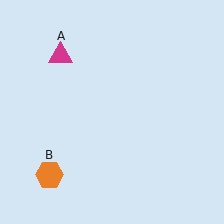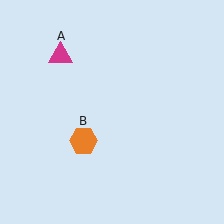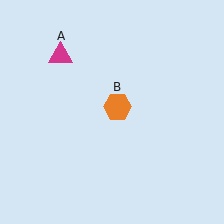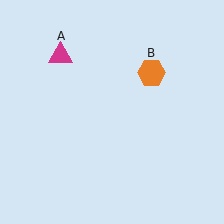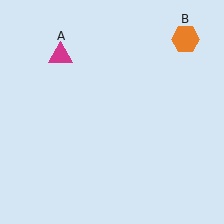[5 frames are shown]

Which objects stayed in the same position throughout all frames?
Magenta triangle (object A) remained stationary.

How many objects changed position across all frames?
1 object changed position: orange hexagon (object B).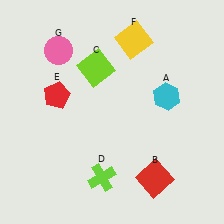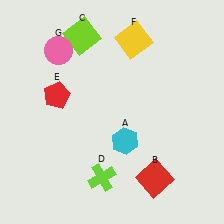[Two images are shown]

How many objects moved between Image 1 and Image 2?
2 objects moved between the two images.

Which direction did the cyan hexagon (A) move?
The cyan hexagon (A) moved down.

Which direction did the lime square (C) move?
The lime square (C) moved up.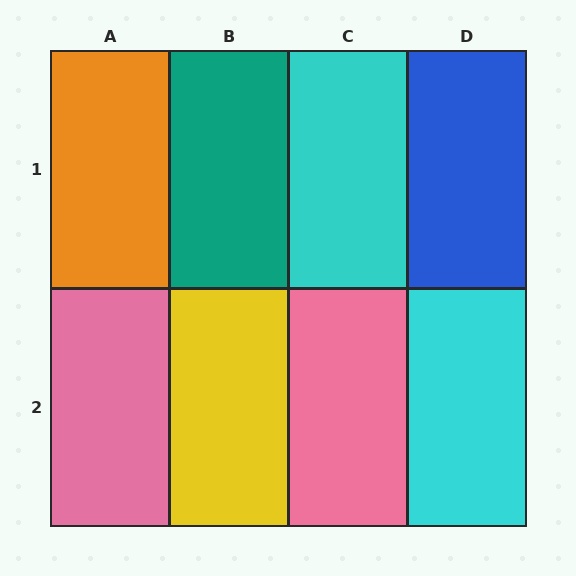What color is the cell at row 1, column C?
Cyan.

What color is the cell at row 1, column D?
Blue.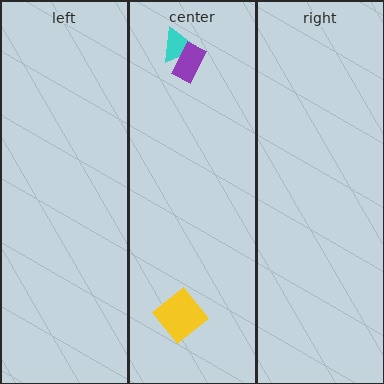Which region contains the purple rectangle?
The center region.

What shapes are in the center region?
The cyan triangle, the yellow diamond, the purple rectangle.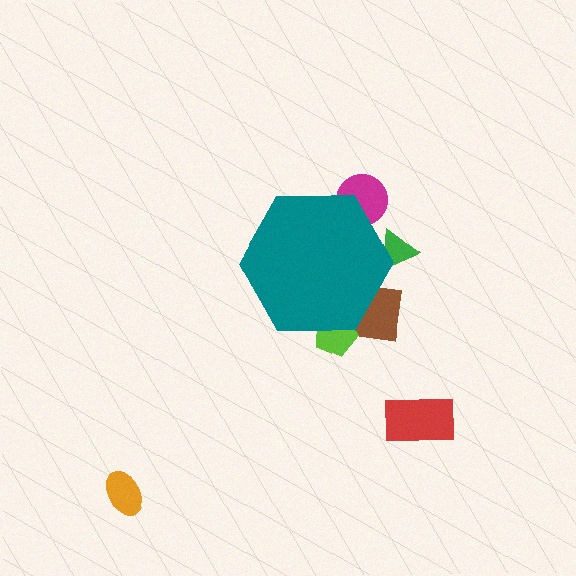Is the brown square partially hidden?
Yes, the brown square is partially hidden behind the teal hexagon.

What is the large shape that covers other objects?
A teal hexagon.